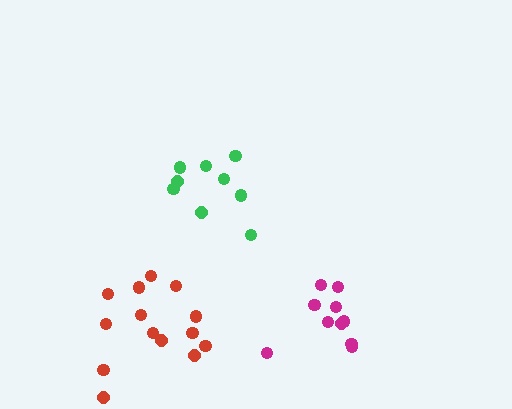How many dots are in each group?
Group 1: 10 dots, Group 2: 14 dots, Group 3: 9 dots (33 total).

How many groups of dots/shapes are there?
There are 3 groups.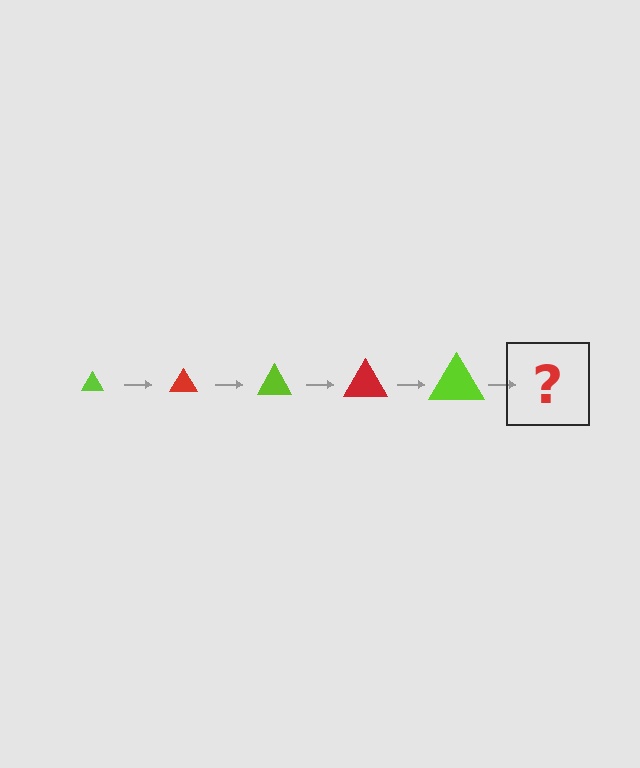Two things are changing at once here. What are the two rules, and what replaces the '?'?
The two rules are that the triangle grows larger each step and the color cycles through lime and red. The '?' should be a red triangle, larger than the previous one.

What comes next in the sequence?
The next element should be a red triangle, larger than the previous one.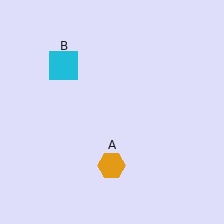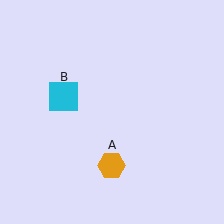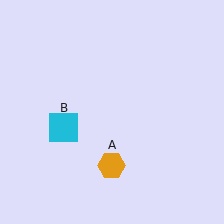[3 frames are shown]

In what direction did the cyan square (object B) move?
The cyan square (object B) moved down.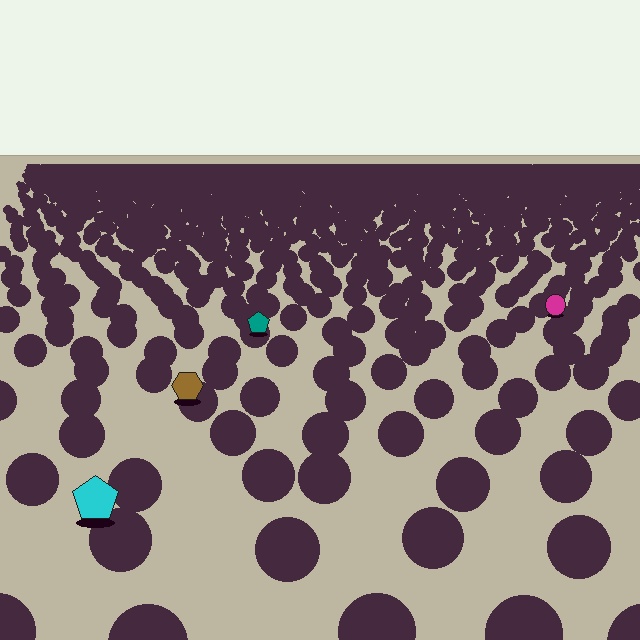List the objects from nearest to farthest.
From nearest to farthest: the cyan pentagon, the brown hexagon, the teal pentagon, the magenta circle.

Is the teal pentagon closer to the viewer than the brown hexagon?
No. The brown hexagon is closer — you can tell from the texture gradient: the ground texture is coarser near it.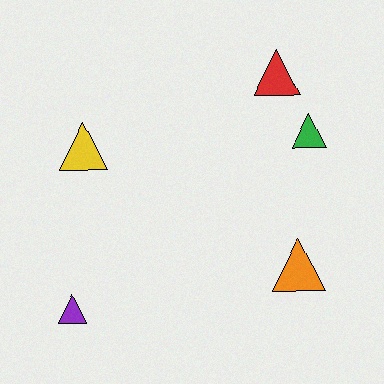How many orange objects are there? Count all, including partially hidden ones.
There is 1 orange object.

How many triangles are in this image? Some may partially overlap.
There are 5 triangles.